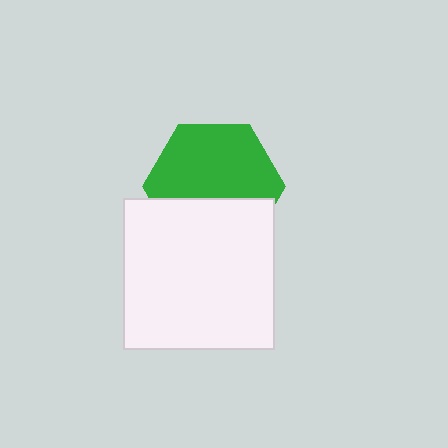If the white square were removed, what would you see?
You would see the complete green hexagon.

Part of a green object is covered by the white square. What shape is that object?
It is a hexagon.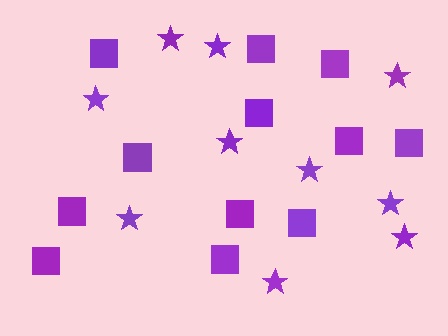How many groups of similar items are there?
There are 2 groups: one group of stars (10) and one group of squares (12).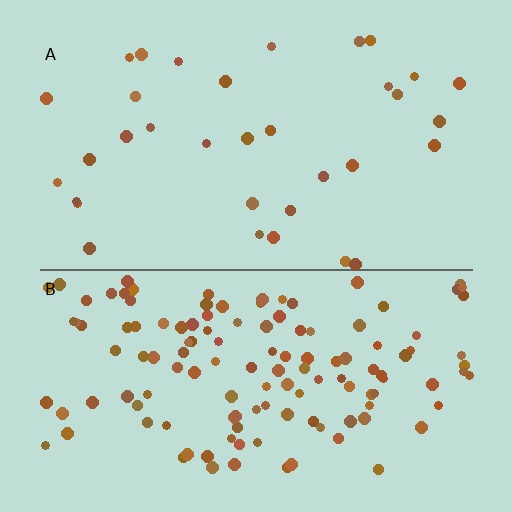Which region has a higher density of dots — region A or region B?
B (the bottom).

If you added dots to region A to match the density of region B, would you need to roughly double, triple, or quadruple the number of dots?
Approximately quadruple.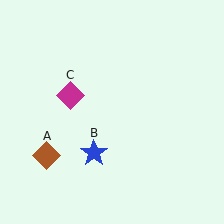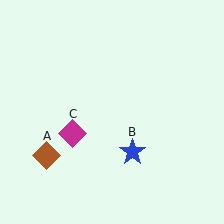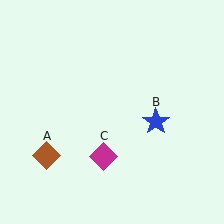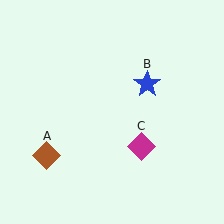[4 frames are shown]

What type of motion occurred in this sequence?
The blue star (object B), magenta diamond (object C) rotated counterclockwise around the center of the scene.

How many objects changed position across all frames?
2 objects changed position: blue star (object B), magenta diamond (object C).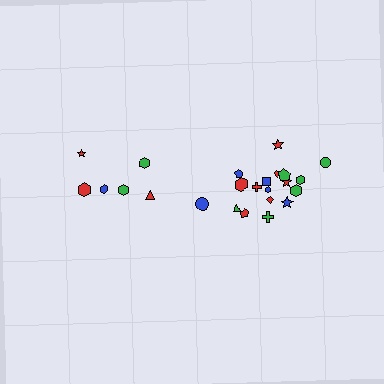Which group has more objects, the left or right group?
The right group.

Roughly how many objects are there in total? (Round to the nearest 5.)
Roughly 25 objects in total.